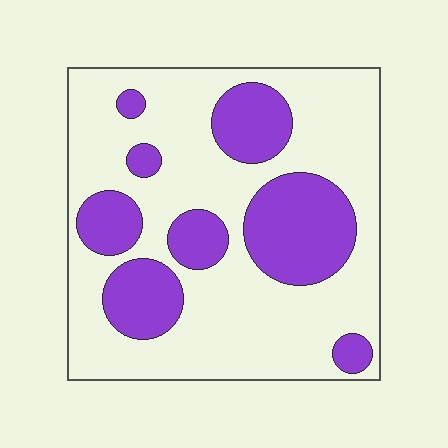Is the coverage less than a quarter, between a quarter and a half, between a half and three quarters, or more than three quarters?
Between a quarter and a half.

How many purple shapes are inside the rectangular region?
8.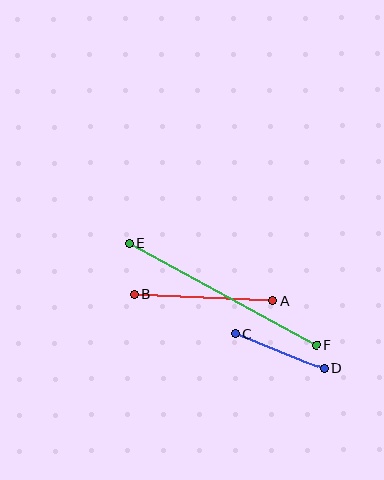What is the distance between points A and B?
The distance is approximately 138 pixels.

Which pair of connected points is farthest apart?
Points E and F are farthest apart.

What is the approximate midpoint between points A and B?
The midpoint is at approximately (204, 298) pixels.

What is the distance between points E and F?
The distance is approximately 213 pixels.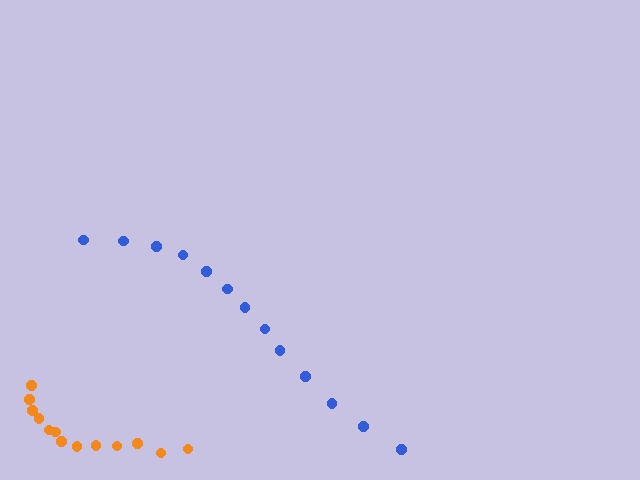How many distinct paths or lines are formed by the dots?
There are 2 distinct paths.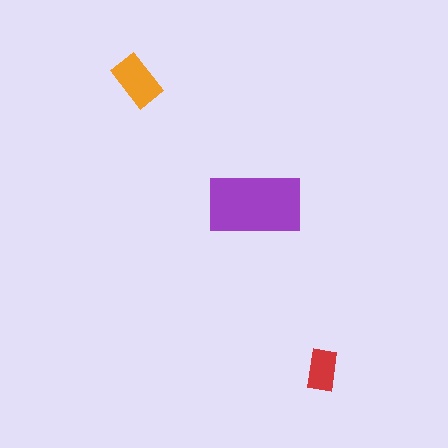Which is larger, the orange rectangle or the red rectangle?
The orange one.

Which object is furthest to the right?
The red rectangle is rightmost.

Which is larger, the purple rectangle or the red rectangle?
The purple one.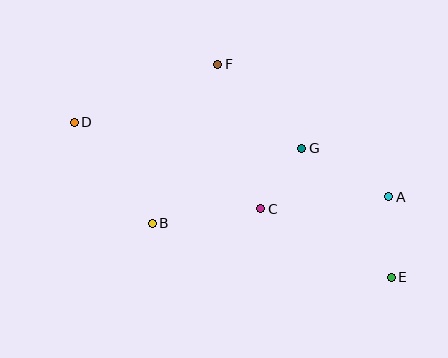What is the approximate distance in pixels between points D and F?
The distance between D and F is approximately 155 pixels.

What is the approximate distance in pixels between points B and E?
The distance between B and E is approximately 245 pixels.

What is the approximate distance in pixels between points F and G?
The distance between F and G is approximately 119 pixels.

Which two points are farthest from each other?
Points D and E are farthest from each other.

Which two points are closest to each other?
Points C and G are closest to each other.